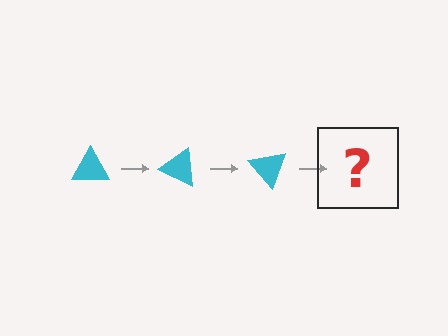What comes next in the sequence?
The next element should be a cyan triangle rotated 75 degrees.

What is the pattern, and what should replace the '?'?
The pattern is that the triangle rotates 25 degrees each step. The '?' should be a cyan triangle rotated 75 degrees.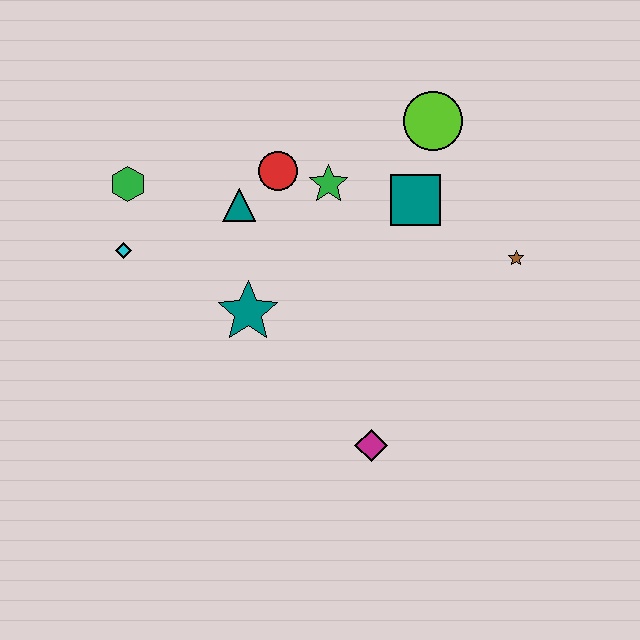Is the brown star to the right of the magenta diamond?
Yes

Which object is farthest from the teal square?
The cyan diamond is farthest from the teal square.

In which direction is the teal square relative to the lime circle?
The teal square is below the lime circle.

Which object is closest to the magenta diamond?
The teal star is closest to the magenta diamond.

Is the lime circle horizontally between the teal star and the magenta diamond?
No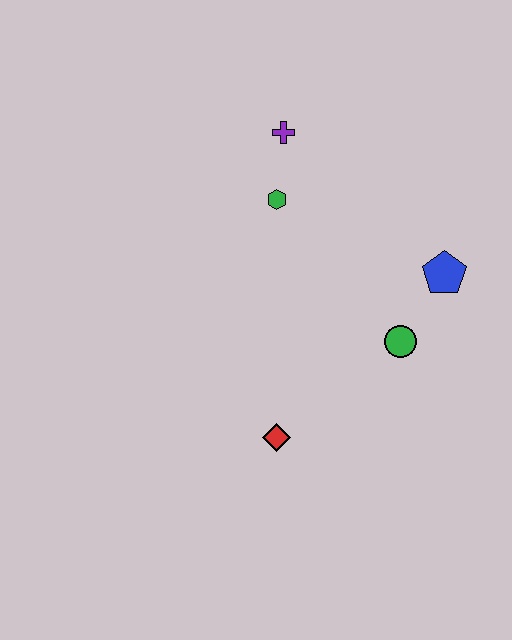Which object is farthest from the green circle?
The purple cross is farthest from the green circle.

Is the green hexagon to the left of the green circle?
Yes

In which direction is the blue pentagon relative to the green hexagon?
The blue pentagon is to the right of the green hexagon.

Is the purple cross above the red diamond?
Yes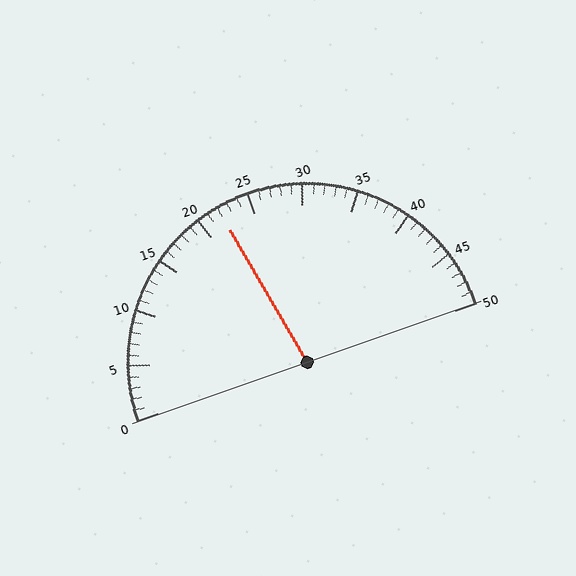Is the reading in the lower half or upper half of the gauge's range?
The reading is in the lower half of the range (0 to 50).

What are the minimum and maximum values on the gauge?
The gauge ranges from 0 to 50.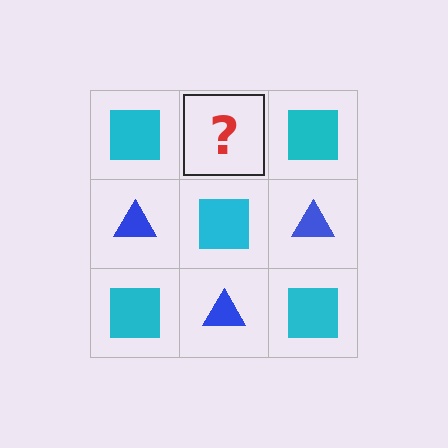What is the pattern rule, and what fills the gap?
The rule is that it alternates cyan square and blue triangle in a checkerboard pattern. The gap should be filled with a blue triangle.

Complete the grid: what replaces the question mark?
The question mark should be replaced with a blue triangle.